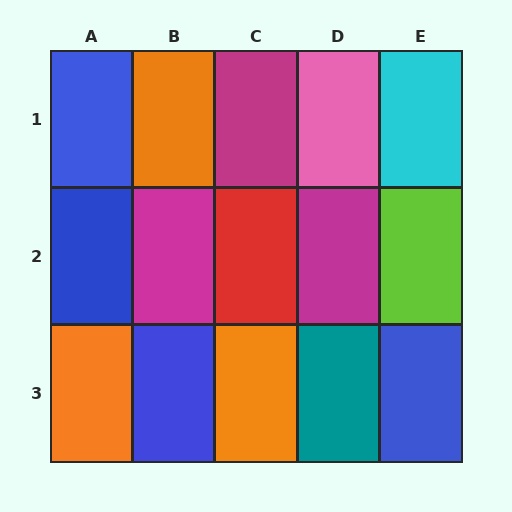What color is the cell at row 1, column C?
Magenta.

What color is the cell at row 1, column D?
Pink.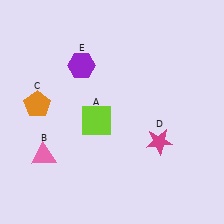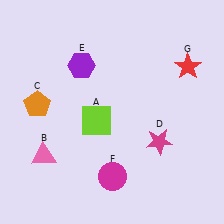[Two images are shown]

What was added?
A magenta circle (F), a red star (G) were added in Image 2.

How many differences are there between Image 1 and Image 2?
There are 2 differences between the two images.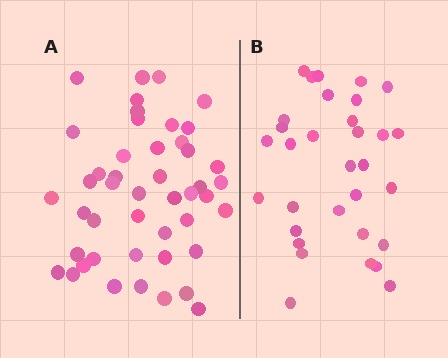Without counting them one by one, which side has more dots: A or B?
Region A (the left region) has more dots.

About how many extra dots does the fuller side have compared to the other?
Region A has approximately 15 more dots than region B.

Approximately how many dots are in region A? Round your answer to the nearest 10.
About 50 dots. (The exact count is 46, which rounds to 50.)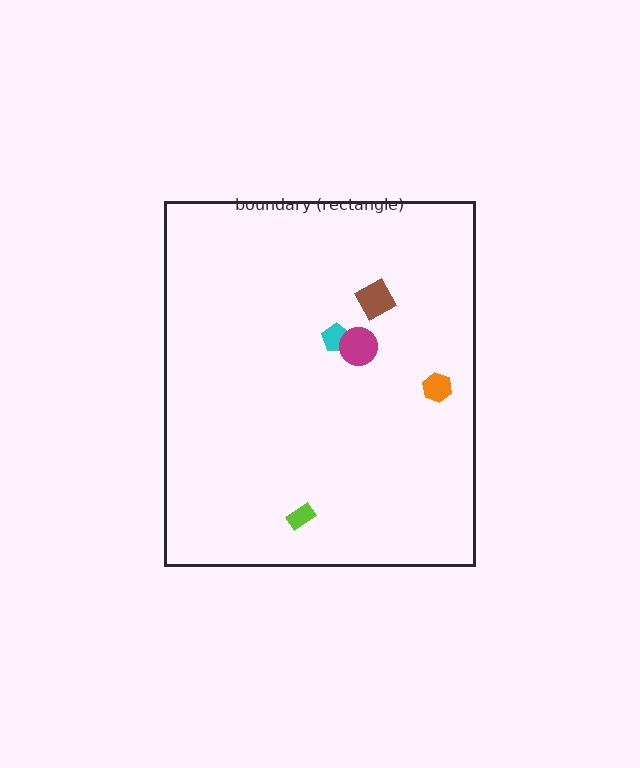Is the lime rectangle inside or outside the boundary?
Inside.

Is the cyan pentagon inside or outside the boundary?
Inside.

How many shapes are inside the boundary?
5 inside, 0 outside.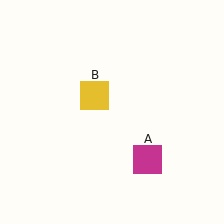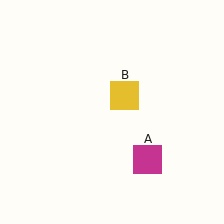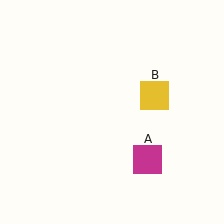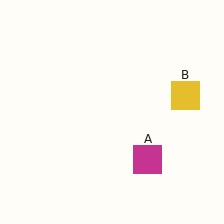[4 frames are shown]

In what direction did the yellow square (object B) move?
The yellow square (object B) moved right.